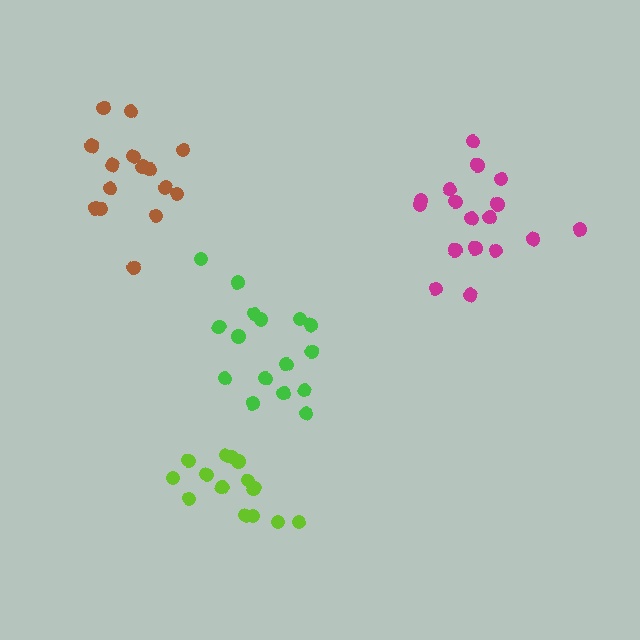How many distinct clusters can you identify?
There are 4 distinct clusters.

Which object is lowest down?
The lime cluster is bottommost.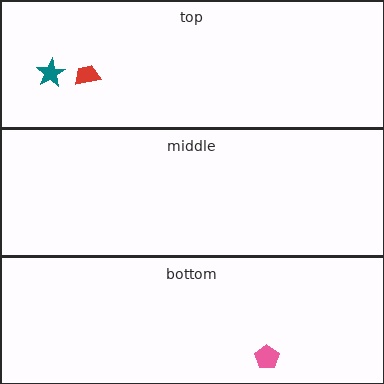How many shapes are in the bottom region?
1.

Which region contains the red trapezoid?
The top region.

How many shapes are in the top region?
2.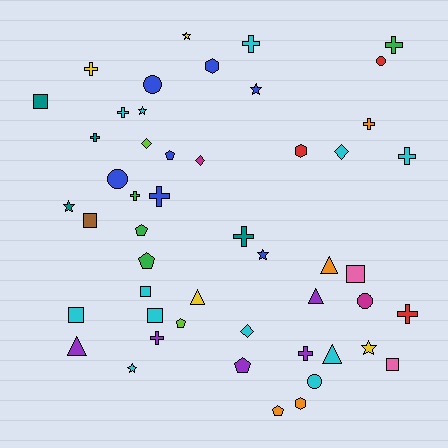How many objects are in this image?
There are 50 objects.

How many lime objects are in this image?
There are 2 lime objects.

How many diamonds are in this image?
There are 4 diamonds.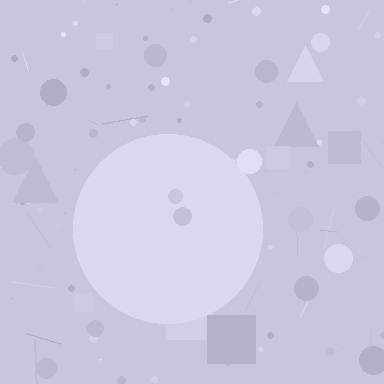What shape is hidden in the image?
A circle is hidden in the image.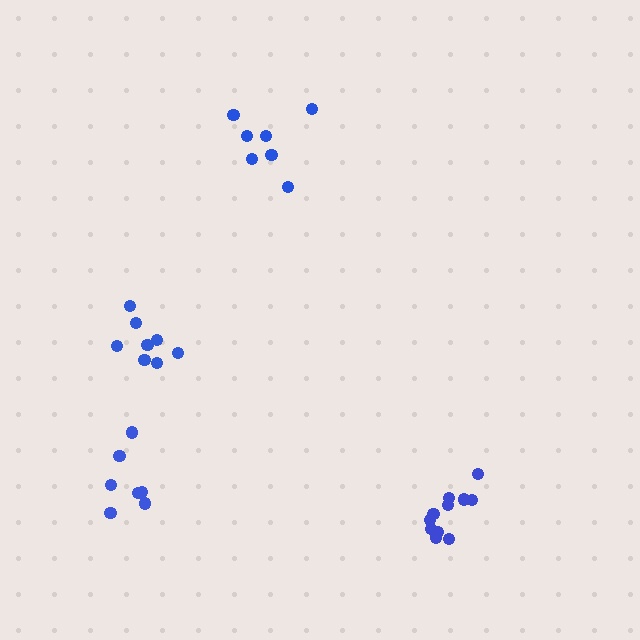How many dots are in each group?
Group 1: 7 dots, Group 2: 7 dots, Group 3: 12 dots, Group 4: 8 dots (34 total).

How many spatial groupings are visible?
There are 4 spatial groupings.